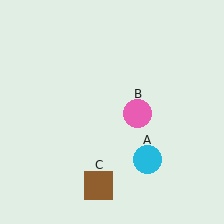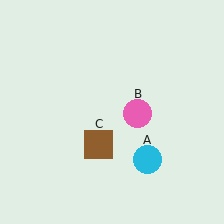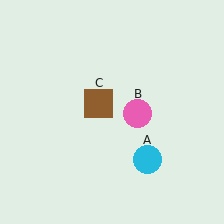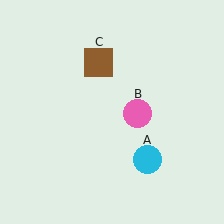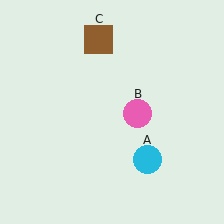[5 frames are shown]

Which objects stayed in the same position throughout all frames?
Cyan circle (object A) and pink circle (object B) remained stationary.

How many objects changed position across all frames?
1 object changed position: brown square (object C).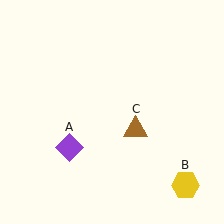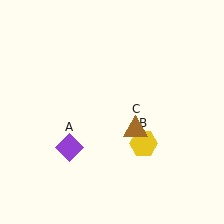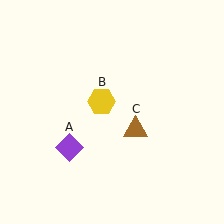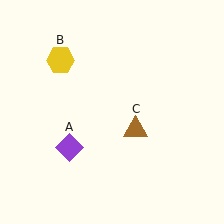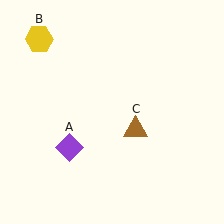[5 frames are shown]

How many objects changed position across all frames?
1 object changed position: yellow hexagon (object B).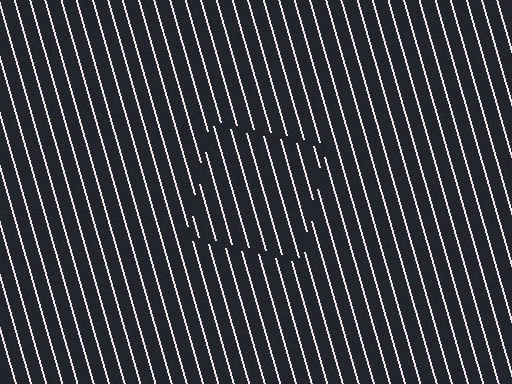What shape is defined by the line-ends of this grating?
An illusory square. The interior of the shape contains the same grating, shifted by half a period — the contour is defined by the phase discontinuity where line-ends from the inner and outer gratings abut.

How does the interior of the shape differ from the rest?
The interior of the shape contains the same grating, shifted by half a period — the contour is defined by the phase discontinuity where line-ends from the inner and outer gratings abut.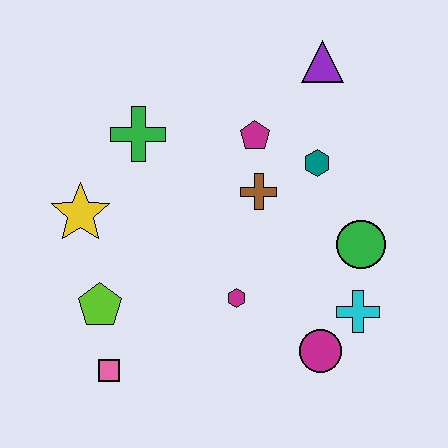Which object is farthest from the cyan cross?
The yellow star is farthest from the cyan cross.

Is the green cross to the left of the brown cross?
Yes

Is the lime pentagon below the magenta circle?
No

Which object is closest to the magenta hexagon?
The magenta circle is closest to the magenta hexagon.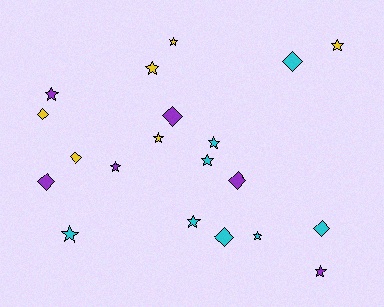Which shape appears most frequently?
Star, with 12 objects.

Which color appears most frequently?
Cyan, with 8 objects.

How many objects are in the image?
There are 20 objects.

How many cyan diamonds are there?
There are 3 cyan diamonds.